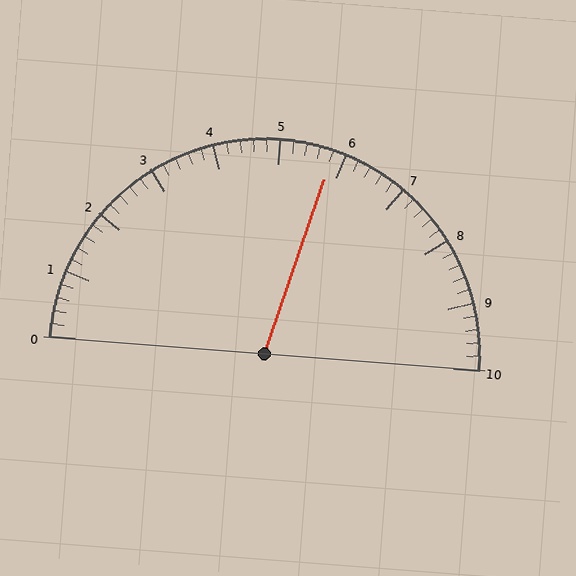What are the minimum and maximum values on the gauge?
The gauge ranges from 0 to 10.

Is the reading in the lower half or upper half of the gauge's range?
The reading is in the upper half of the range (0 to 10).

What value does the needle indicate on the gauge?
The needle indicates approximately 5.8.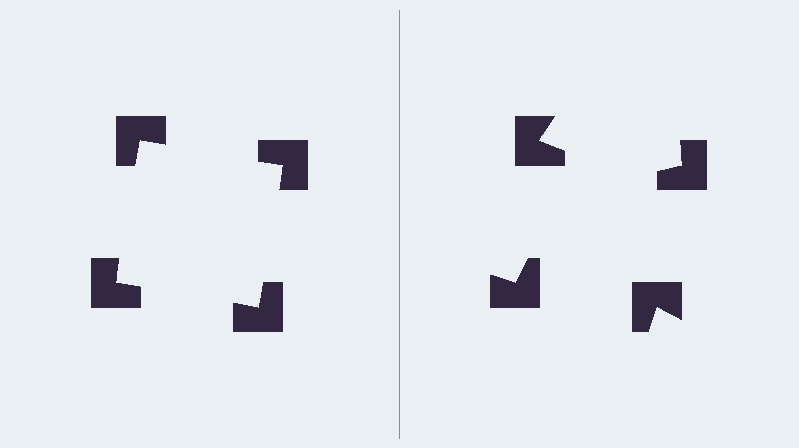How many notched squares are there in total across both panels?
8 — 4 on each side.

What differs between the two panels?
The notched squares are positioned identically on both sides; only the wedge orientations differ. On the left they align to a square; on the right they are misaligned.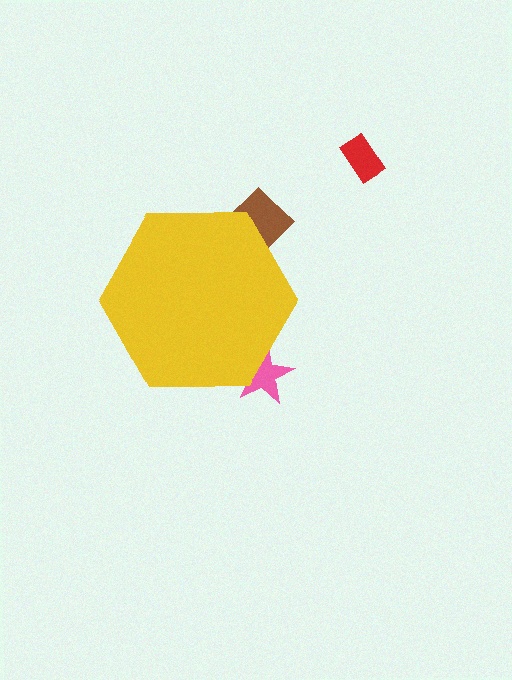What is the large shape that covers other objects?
A yellow hexagon.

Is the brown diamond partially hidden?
Yes, the brown diamond is partially hidden behind the yellow hexagon.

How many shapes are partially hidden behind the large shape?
2 shapes are partially hidden.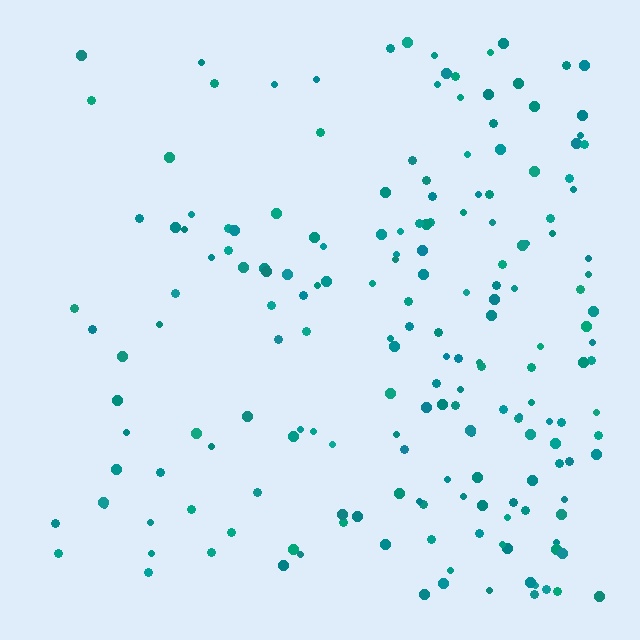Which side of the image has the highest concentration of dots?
The right.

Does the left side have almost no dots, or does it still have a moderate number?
Still a moderate number, just noticeably fewer than the right.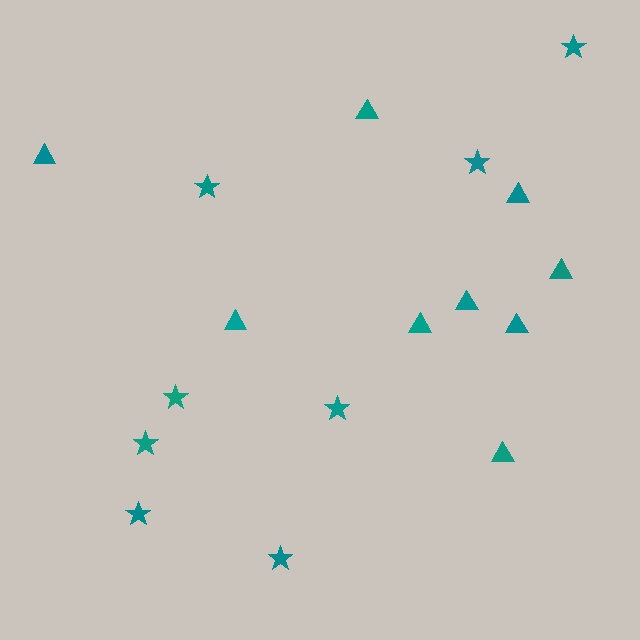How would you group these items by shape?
There are 2 groups: one group of triangles (9) and one group of stars (8).